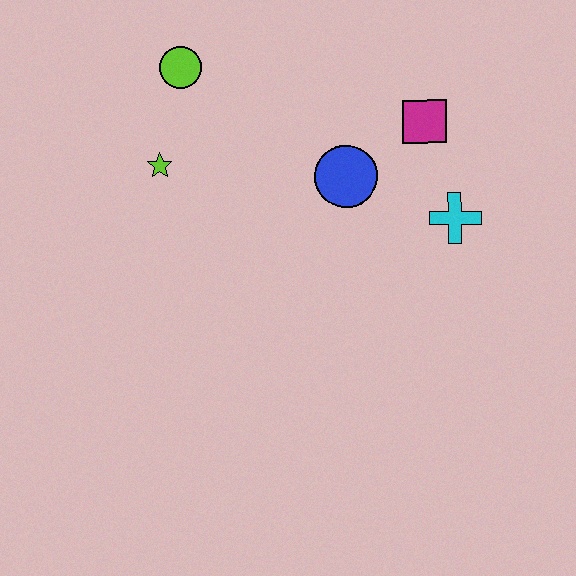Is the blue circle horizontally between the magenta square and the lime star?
Yes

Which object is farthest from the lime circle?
The cyan cross is farthest from the lime circle.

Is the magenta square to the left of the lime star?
No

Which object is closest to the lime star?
The lime circle is closest to the lime star.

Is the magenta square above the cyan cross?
Yes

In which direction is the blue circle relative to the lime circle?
The blue circle is to the right of the lime circle.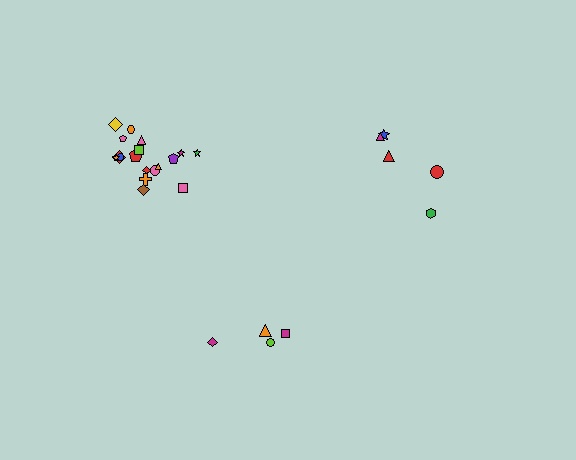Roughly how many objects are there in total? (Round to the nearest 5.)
Roughly 25 objects in total.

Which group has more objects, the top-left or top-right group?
The top-left group.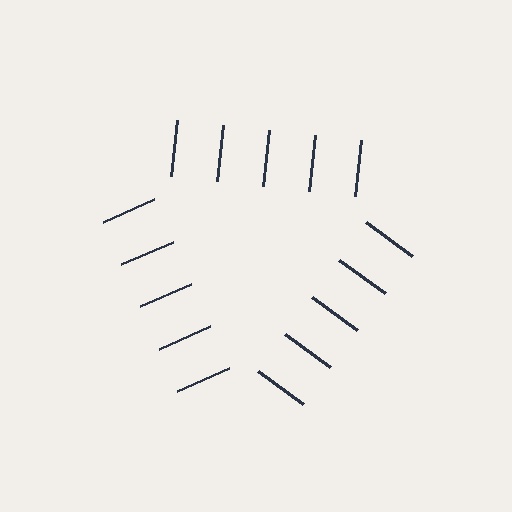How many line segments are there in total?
15 — 5 along each of the 3 edges.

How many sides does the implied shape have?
3 sides — the line-ends trace a triangle.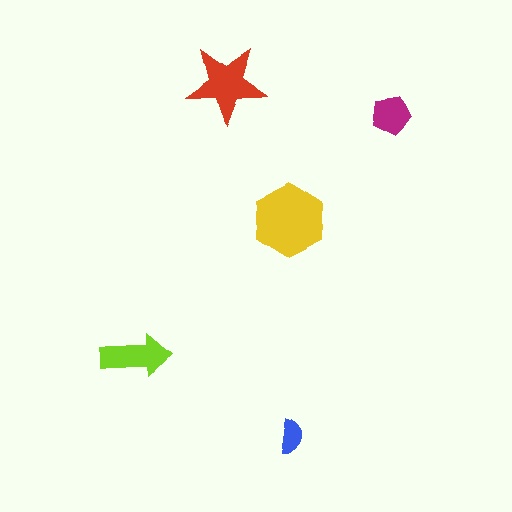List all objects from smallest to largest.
The blue semicircle, the magenta pentagon, the lime arrow, the red star, the yellow hexagon.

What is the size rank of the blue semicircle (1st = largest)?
5th.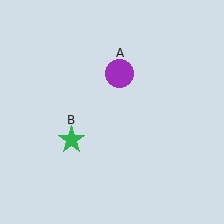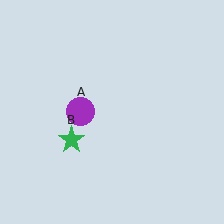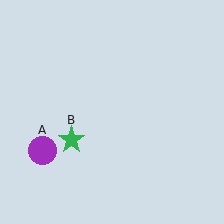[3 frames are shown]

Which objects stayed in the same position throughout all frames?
Green star (object B) remained stationary.